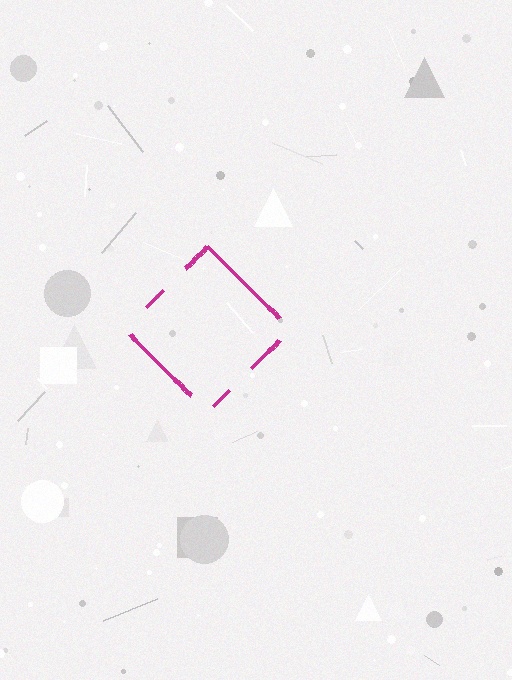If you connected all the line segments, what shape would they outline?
They would outline a diamond.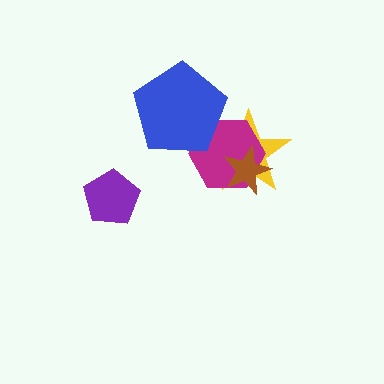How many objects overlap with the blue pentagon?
2 objects overlap with the blue pentagon.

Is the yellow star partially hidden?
Yes, it is partially covered by another shape.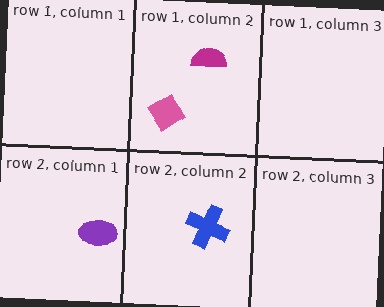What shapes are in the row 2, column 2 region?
The blue cross.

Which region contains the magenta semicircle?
The row 1, column 2 region.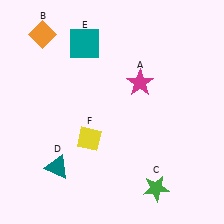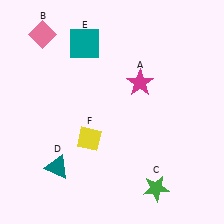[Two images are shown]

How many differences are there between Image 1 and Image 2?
There is 1 difference between the two images.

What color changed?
The diamond (B) changed from orange in Image 1 to pink in Image 2.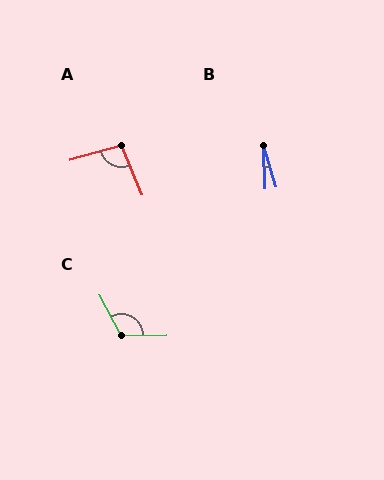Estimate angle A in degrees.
Approximately 97 degrees.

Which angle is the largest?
C, at approximately 117 degrees.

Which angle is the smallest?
B, at approximately 15 degrees.